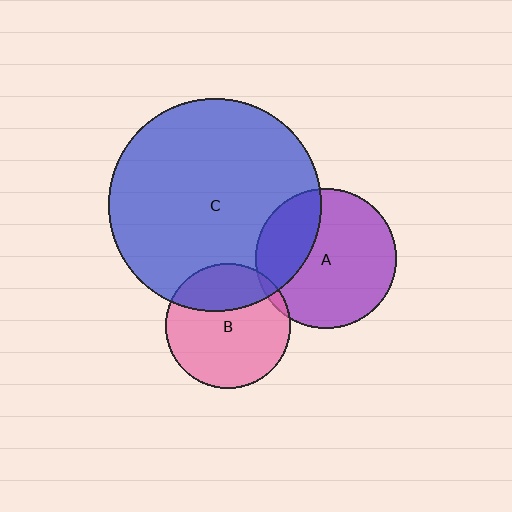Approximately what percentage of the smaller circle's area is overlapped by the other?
Approximately 30%.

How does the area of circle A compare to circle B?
Approximately 1.3 times.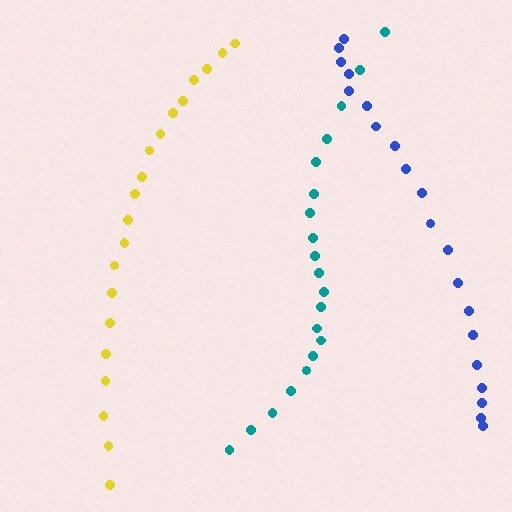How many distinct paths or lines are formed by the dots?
There are 3 distinct paths.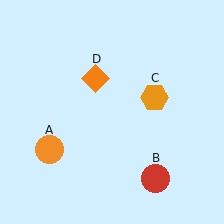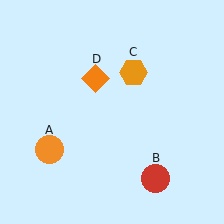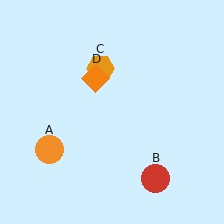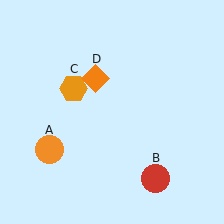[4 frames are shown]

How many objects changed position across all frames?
1 object changed position: orange hexagon (object C).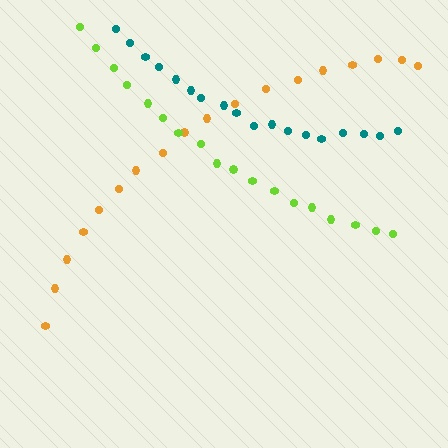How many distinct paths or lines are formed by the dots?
There are 3 distinct paths.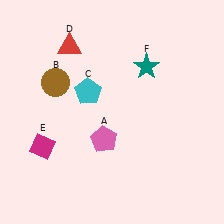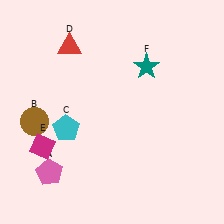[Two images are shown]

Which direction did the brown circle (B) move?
The brown circle (B) moved down.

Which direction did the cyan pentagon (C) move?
The cyan pentagon (C) moved down.